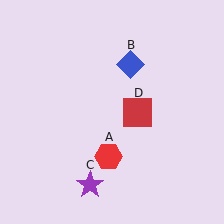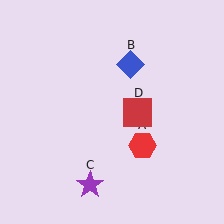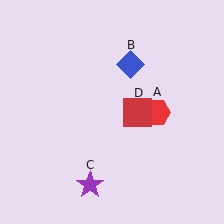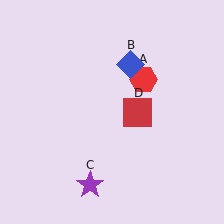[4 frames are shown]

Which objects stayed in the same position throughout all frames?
Blue diamond (object B) and purple star (object C) and red square (object D) remained stationary.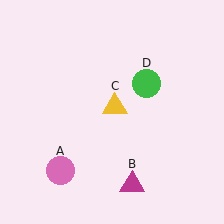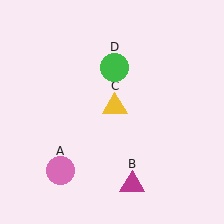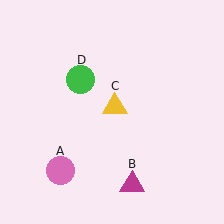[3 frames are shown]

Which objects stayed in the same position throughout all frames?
Pink circle (object A) and magenta triangle (object B) and yellow triangle (object C) remained stationary.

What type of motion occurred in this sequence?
The green circle (object D) rotated counterclockwise around the center of the scene.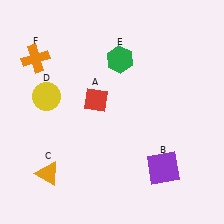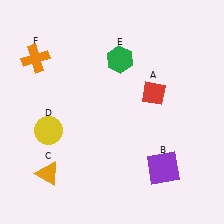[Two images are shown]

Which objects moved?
The objects that moved are: the red diamond (A), the yellow circle (D).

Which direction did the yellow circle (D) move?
The yellow circle (D) moved down.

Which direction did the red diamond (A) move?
The red diamond (A) moved right.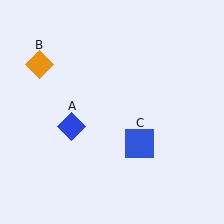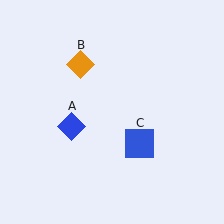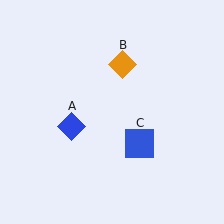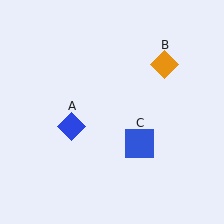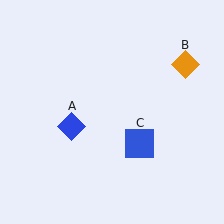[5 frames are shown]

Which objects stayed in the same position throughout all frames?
Blue diamond (object A) and blue square (object C) remained stationary.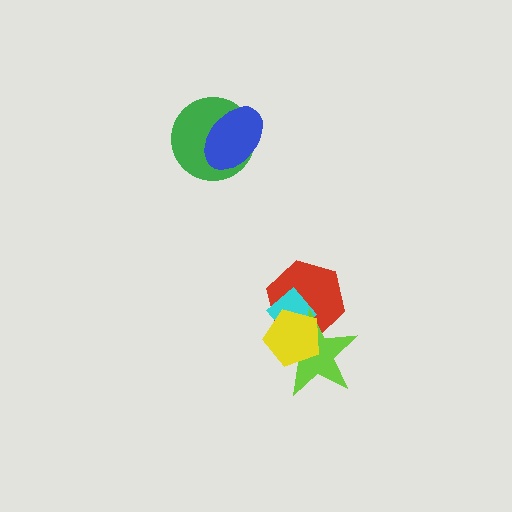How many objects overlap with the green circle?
1 object overlaps with the green circle.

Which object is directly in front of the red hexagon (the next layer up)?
The cyan diamond is directly in front of the red hexagon.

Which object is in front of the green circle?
The blue ellipse is in front of the green circle.